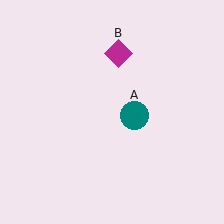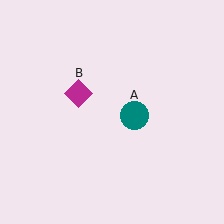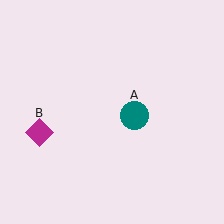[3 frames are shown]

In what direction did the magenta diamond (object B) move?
The magenta diamond (object B) moved down and to the left.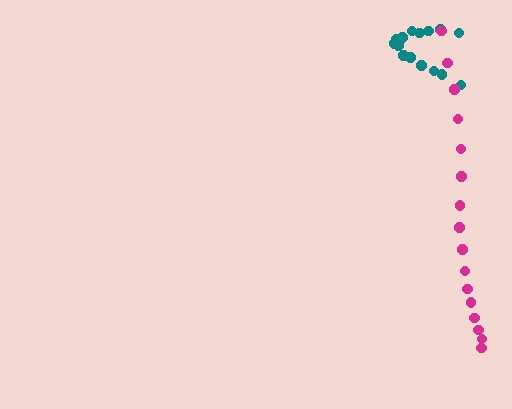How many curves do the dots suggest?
There are 2 distinct paths.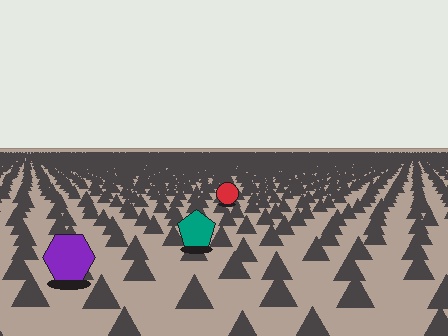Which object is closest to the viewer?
The purple hexagon is closest. The texture marks near it are larger and more spread out.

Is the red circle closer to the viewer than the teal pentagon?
No. The teal pentagon is closer — you can tell from the texture gradient: the ground texture is coarser near it.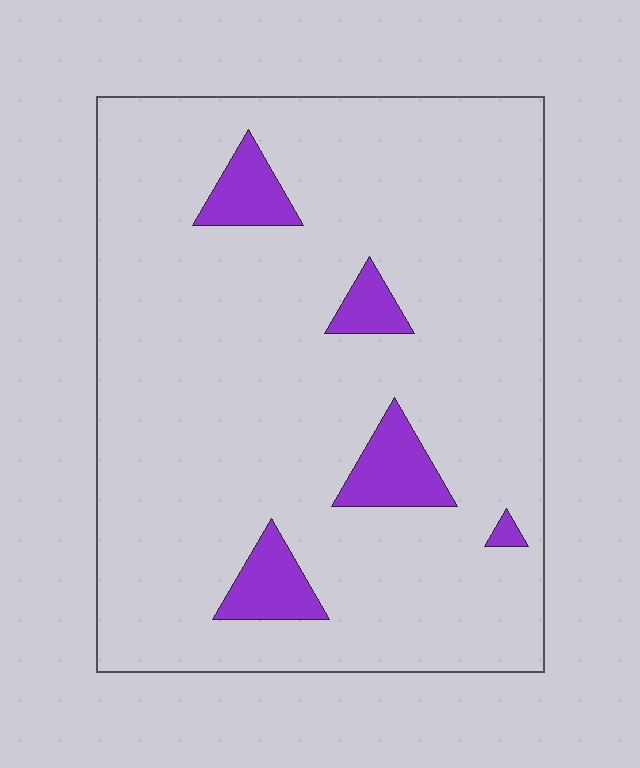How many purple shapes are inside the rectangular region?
5.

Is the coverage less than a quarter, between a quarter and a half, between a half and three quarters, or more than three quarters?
Less than a quarter.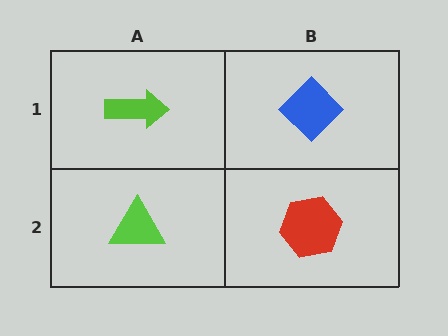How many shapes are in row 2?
2 shapes.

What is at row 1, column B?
A blue diamond.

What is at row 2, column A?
A lime triangle.